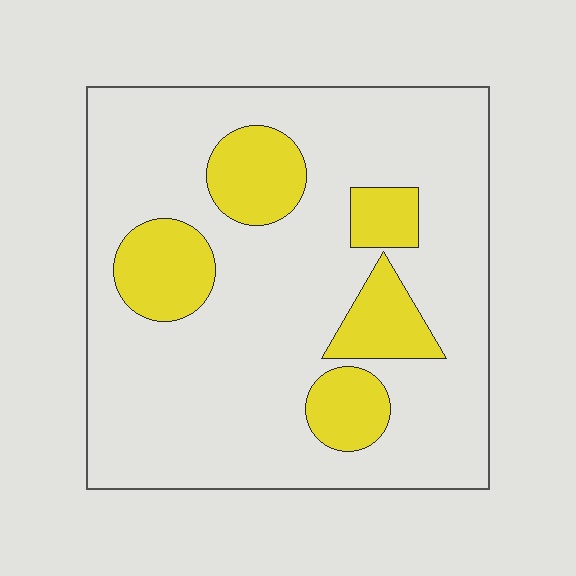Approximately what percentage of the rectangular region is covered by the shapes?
Approximately 20%.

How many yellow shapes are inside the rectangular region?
5.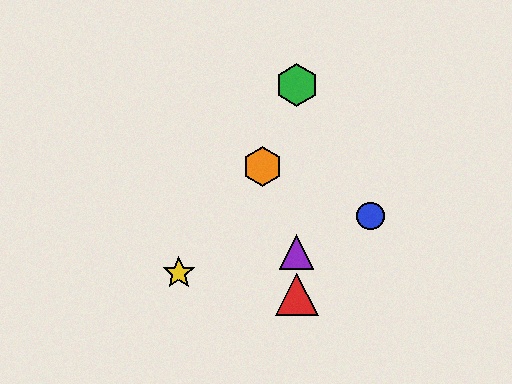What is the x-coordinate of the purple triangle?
The purple triangle is at x≈297.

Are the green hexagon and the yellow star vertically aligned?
No, the green hexagon is at x≈297 and the yellow star is at x≈179.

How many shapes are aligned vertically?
3 shapes (the red triangle, the green hexagon, the purple triangle) are aligned vertically.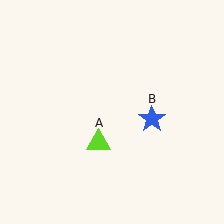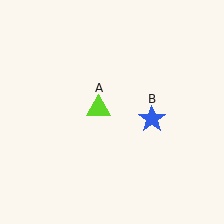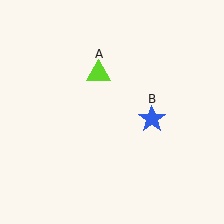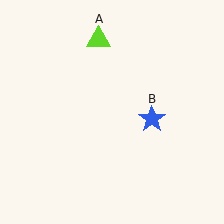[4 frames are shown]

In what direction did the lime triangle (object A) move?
The lime triangle (object A) moved up.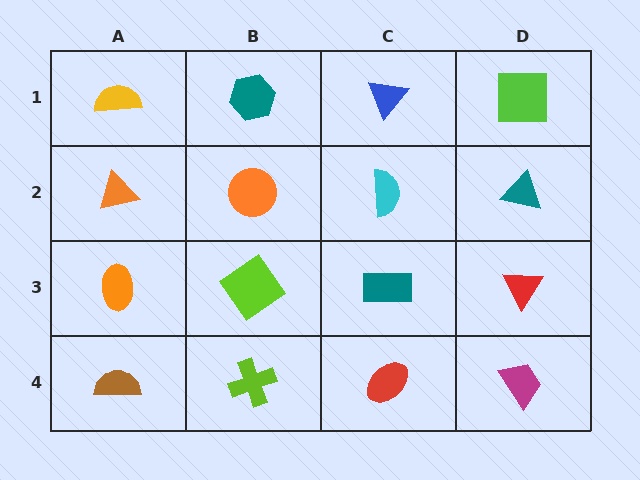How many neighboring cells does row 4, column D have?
2.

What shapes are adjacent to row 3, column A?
An orange triangle (row 2, column A), a brown semicircle (row 4, column A), a lime diamond (row 3, column B).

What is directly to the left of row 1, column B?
A yellow semicircle.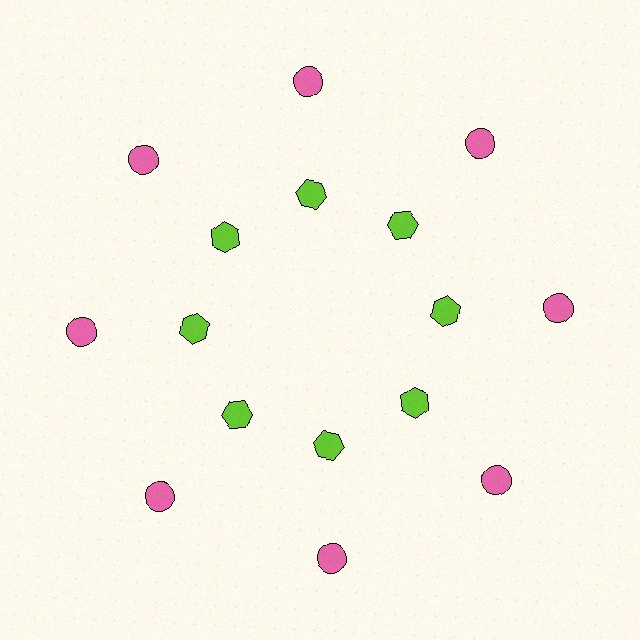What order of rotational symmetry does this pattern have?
This pattern has 8-fold rotational symmetry.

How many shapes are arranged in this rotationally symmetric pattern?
There are 16 shapes, arranged in 8 groups of 2.